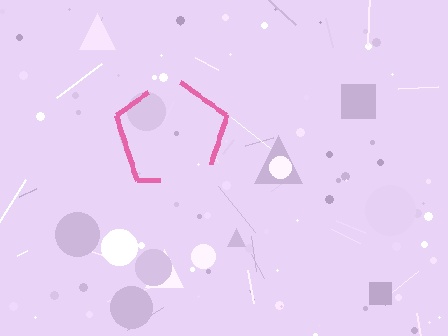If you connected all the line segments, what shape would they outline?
They would outline a pentagon.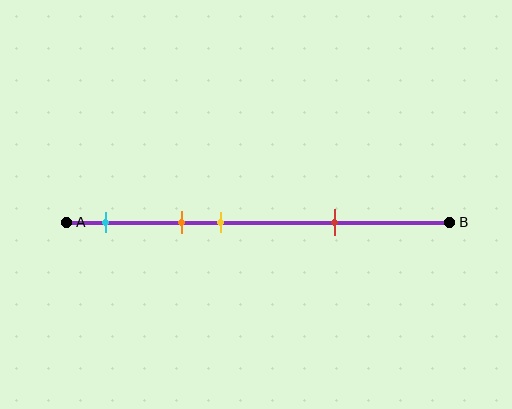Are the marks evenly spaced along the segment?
No, the marks are not evenly spaced.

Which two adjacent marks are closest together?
The orange and yellow marks are the closest adjacent pair.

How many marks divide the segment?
There are 4 marks dividing the segment.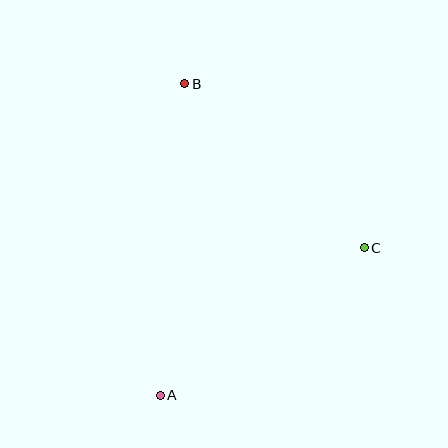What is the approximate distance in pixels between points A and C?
The distance between A and C is approximately 252 pixels.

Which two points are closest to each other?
Points B and C are closest to each other.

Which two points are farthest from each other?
Points A and B are farthest from each other.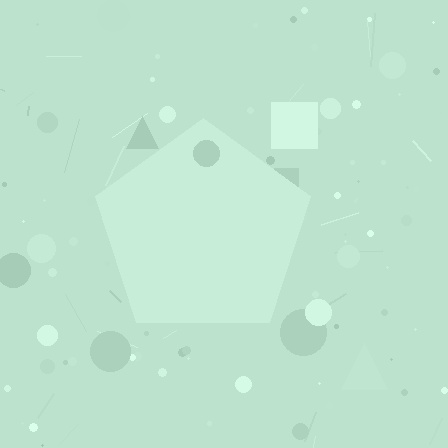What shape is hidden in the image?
A pentagon is hidden in the image.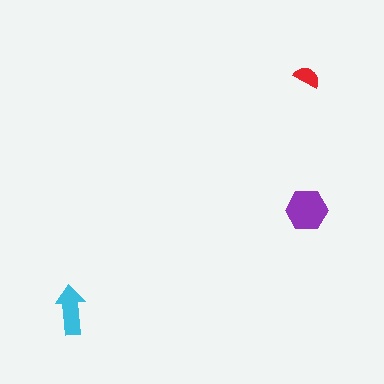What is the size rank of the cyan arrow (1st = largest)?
2nd.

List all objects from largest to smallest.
The purple hexagon, the cyan arrow, the red semicircle.